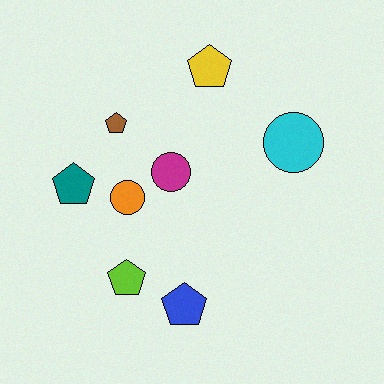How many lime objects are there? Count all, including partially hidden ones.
There is 1 lime object.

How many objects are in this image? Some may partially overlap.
There are 8 objects.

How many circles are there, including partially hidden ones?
There are 3 circles.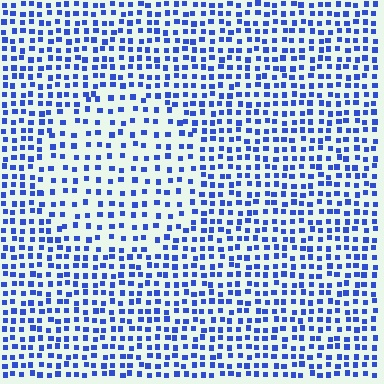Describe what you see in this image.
The image contains small blue elements arranged at two different densities. A circle-shaped region is visible where the elements are less densely packed than the surrounding area.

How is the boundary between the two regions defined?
The boundary is defined by a change in element density (approximately 1.7x ratio). All elements are the same color, size, and shape.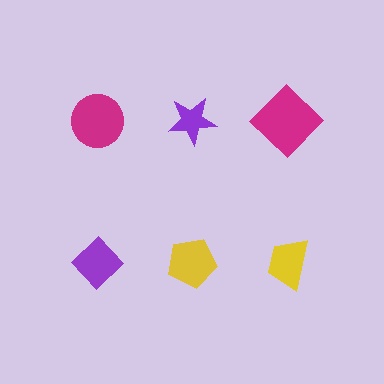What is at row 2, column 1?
A purple diamond.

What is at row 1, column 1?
A magenta circle.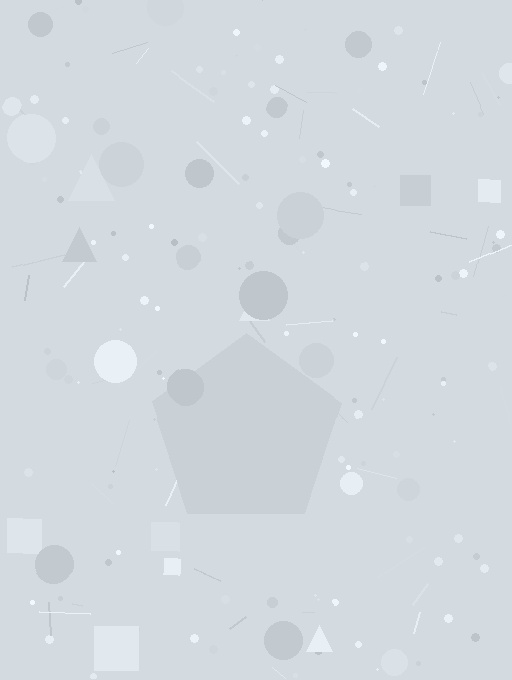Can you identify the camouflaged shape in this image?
The camouflaged shape is a pentagon.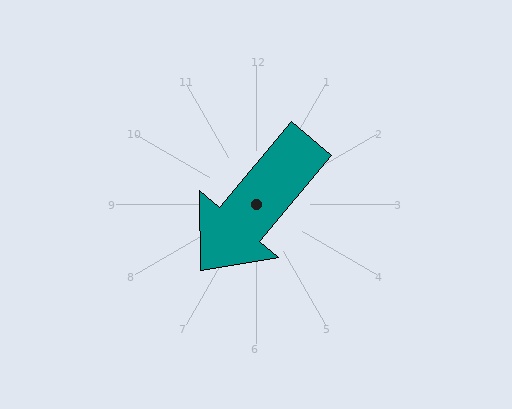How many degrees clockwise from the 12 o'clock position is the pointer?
Approximately 220 degrees.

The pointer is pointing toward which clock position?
Roughly 7 o'clock.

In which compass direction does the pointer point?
Southwest.